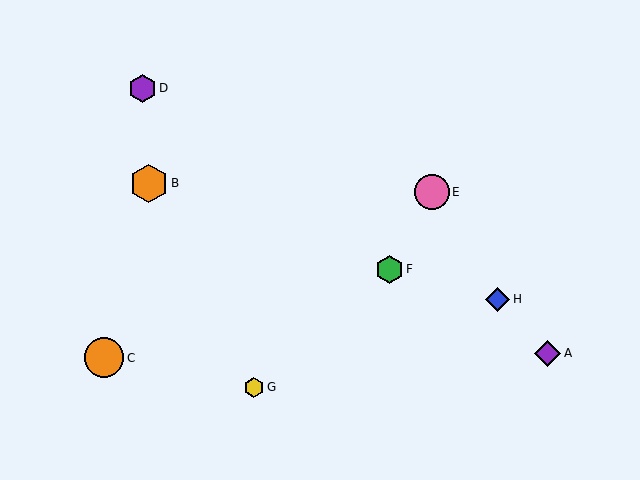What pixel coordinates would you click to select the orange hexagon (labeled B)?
Click at (149, 183) to select the orange hexagon B.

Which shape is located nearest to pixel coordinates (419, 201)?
The pink circle (labeled E) at (432, 192) is nearest to that location.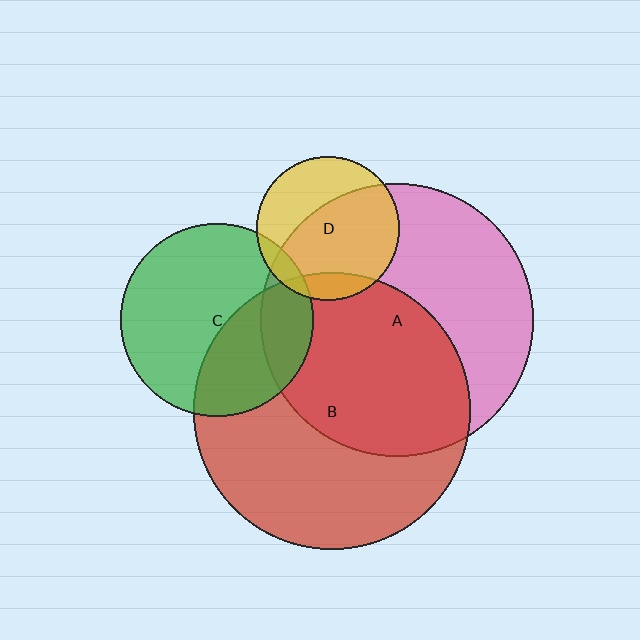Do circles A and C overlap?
Yes.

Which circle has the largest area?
Circle B (red).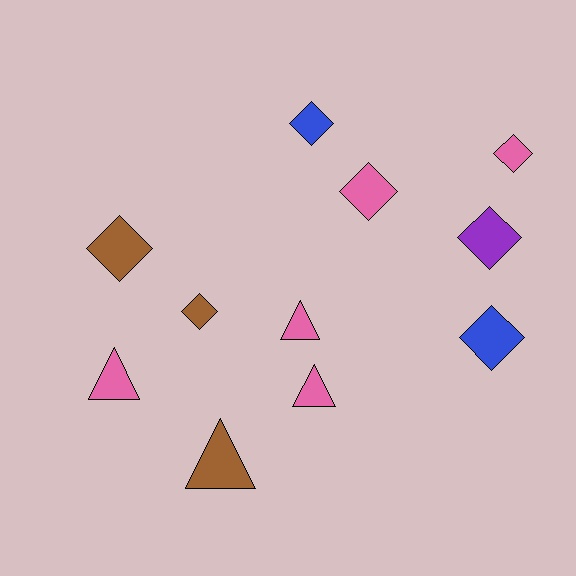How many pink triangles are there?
There are 3 pink triangles.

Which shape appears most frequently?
Diamond, with 7 objects.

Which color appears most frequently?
Pink, with 5 objects.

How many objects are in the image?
There are 11 objects.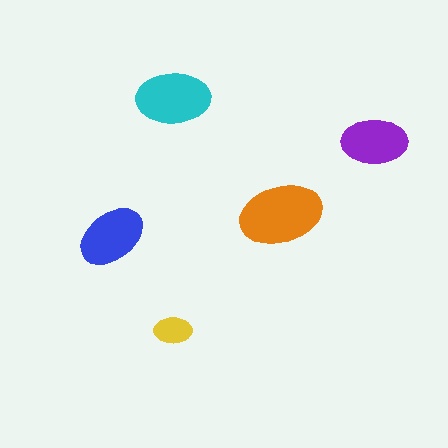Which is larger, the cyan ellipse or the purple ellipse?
The cyan one.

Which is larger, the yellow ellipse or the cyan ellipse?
The cyan one.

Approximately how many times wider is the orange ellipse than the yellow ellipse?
About 2 times wider.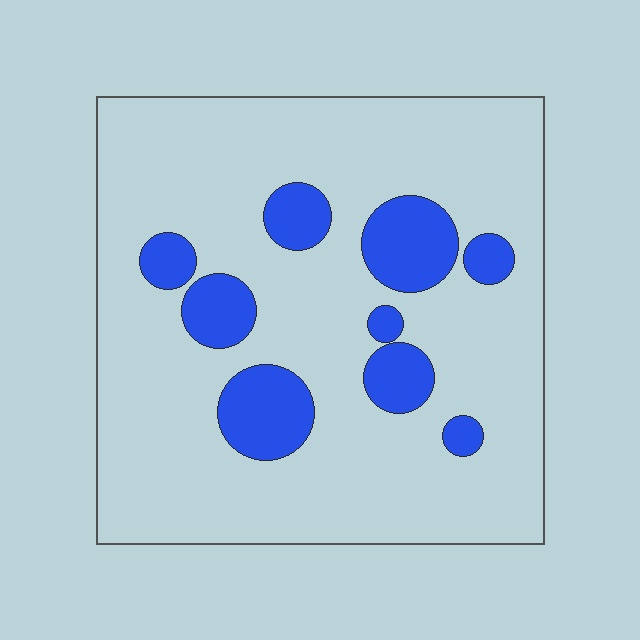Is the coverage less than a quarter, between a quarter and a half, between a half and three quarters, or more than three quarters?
Less than a quarter.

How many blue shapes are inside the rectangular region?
9.